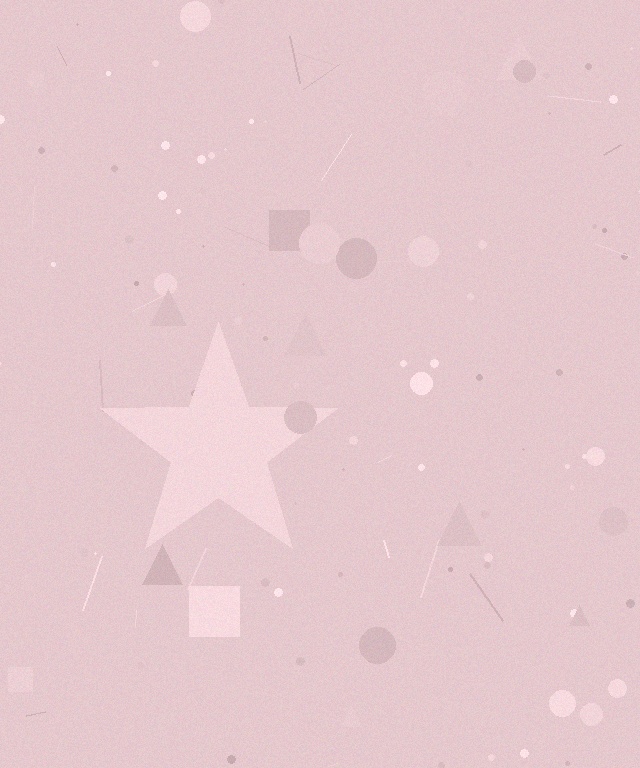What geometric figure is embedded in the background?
A star is embedded in the background.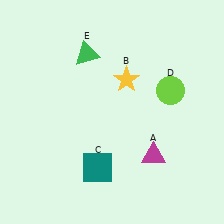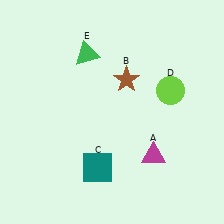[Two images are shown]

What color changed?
The star (B) changed from yellow in Image 1 to brown in Image 2.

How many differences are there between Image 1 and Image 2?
There is 1 difference between the two images.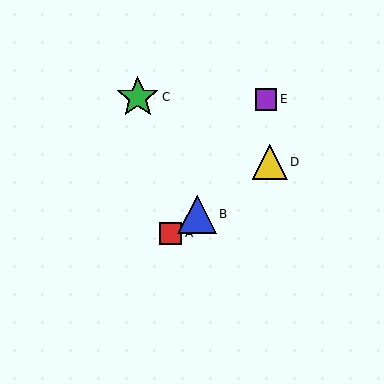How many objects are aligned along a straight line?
3 objects (A, B, D) are aligned along a straight line.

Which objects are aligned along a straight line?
Objects A, B, D are aligned along a straight line.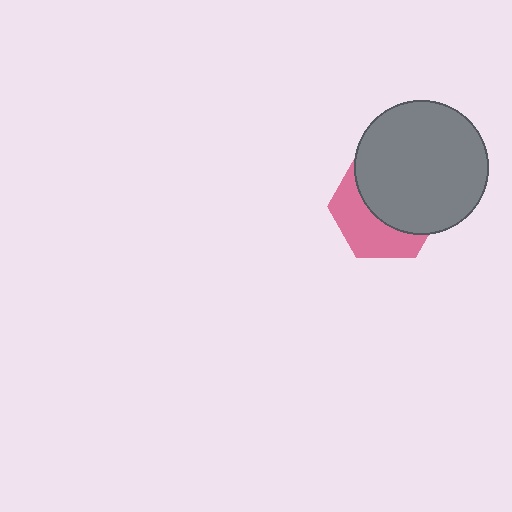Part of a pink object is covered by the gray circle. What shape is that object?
It is a hexagon.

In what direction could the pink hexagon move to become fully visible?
The pink hexagon could move toward the lower-left. That would shift it out from behind the gray circle entirely.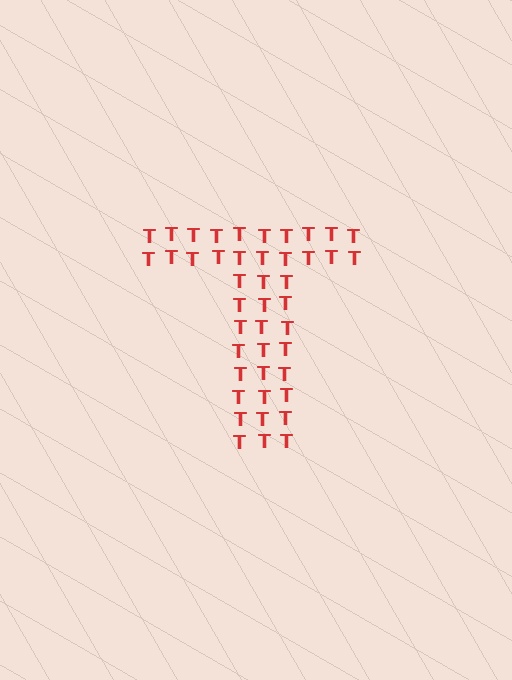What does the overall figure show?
The overall figure shows the letter T.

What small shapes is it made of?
It is made of small letter T's.